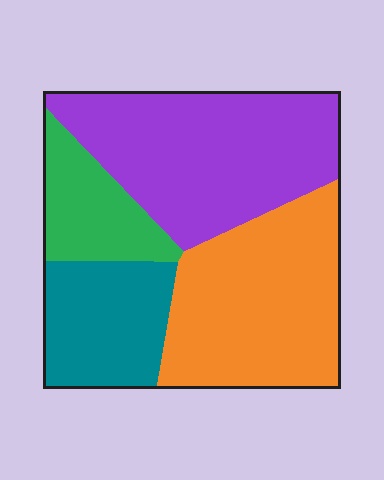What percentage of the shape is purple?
Purple covers about 35% of the shape.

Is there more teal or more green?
Teal.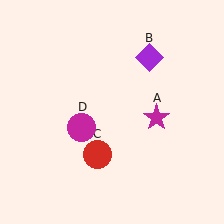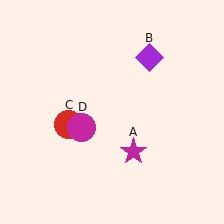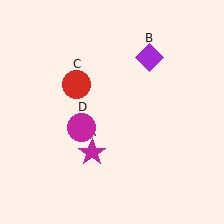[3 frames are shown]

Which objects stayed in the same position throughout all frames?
Purple diamond (object B) and magenta circle (object D) remained stationary.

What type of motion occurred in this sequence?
The magenta star (object A), red circle (object C) rotated clockwise around the center of the scene.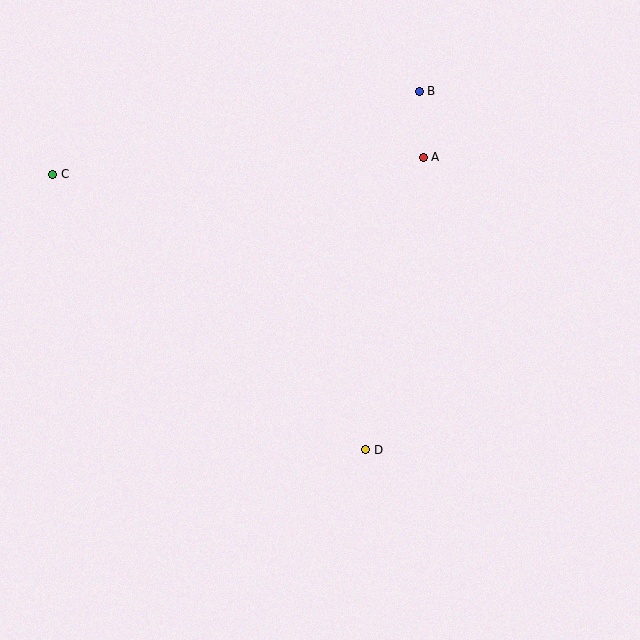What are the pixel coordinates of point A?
Point A is at (423, 157).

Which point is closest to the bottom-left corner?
Point D is closest to the bottom-left corner.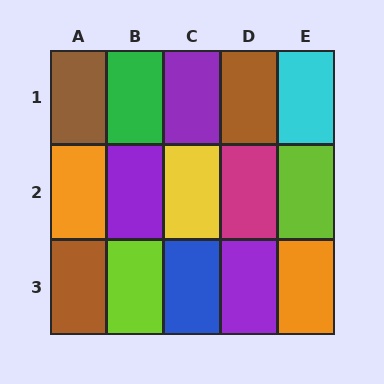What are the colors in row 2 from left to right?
Orange, purple, yellow, magenta, lime.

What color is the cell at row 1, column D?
Brown.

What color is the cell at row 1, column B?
Green.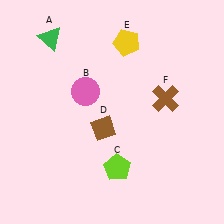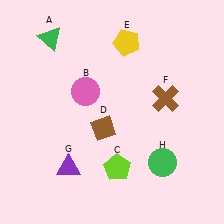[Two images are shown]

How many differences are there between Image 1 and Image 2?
There are 2 differences between the two images.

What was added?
A purple triangle (G), a green circle (H) were added in Image 2.